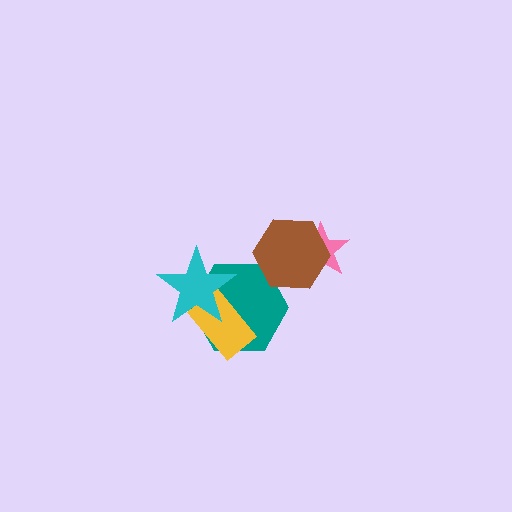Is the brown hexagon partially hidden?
No, no other shape covers it.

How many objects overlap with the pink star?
1 object overlaps with the pink star.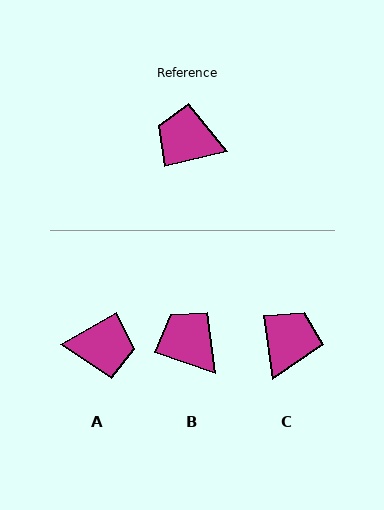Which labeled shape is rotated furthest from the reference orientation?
A, about 163 degrees away.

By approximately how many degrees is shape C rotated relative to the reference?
Approximately 95 degrees clockwise.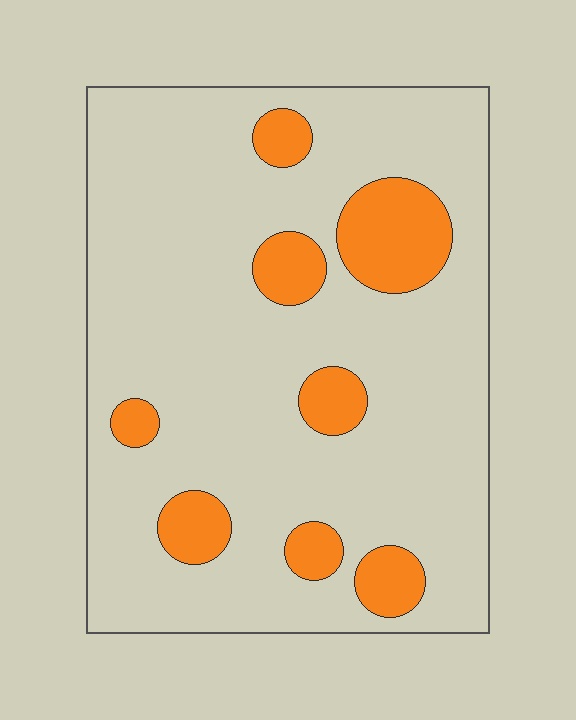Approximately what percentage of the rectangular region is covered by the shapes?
Approximately 15%.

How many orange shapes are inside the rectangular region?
8.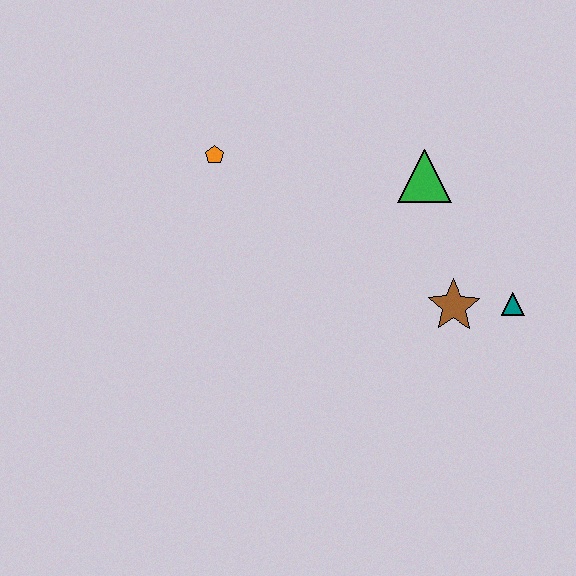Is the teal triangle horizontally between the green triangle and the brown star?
No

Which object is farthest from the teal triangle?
The orange pentagon is farthest from the teal triangle.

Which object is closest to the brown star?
The teal triangle is closest to the brown star.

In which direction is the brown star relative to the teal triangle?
The brown star is to the left of the teal triangle.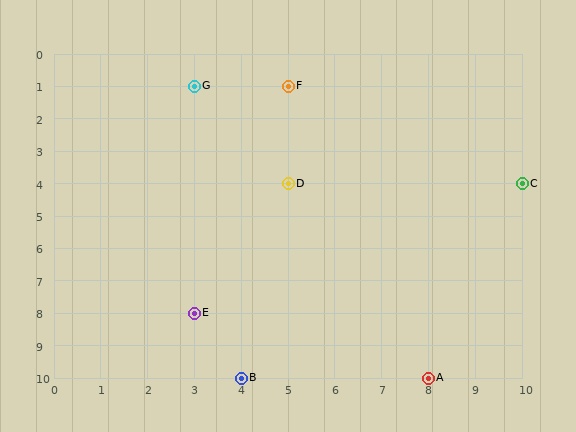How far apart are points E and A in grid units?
Points E and A are 5 columns and 2 rows apart (about 5.4 grid units diagonally).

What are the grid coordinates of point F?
Point F is at grid coordinates (5, 1).